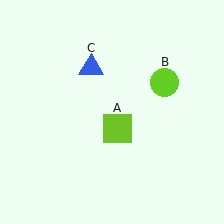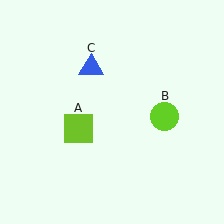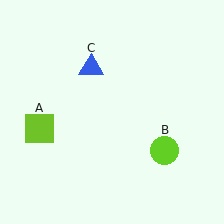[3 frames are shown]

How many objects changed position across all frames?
2 objects changed position: lime square (object A), lime circle (object B).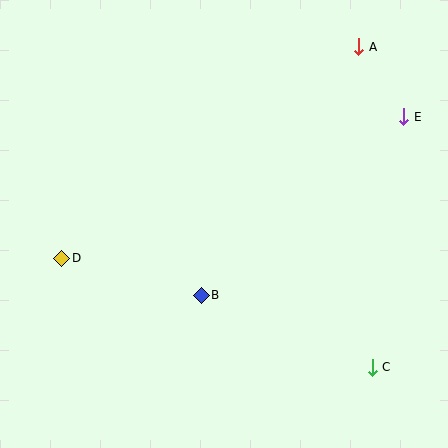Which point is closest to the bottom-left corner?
Point D is closest to the bottom-left corner.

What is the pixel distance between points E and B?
The distance between E and B is 270 pixels.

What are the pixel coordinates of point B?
Point B is at (201, 295).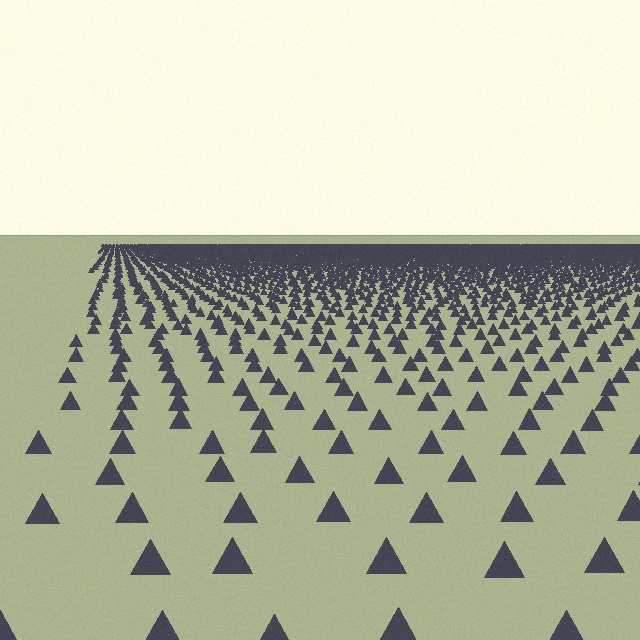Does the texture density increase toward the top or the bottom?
Density increases toward the top.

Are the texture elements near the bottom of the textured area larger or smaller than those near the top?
Larger. Near the bottom, elements are closer to the viewer and appear at a bigger on-screen size.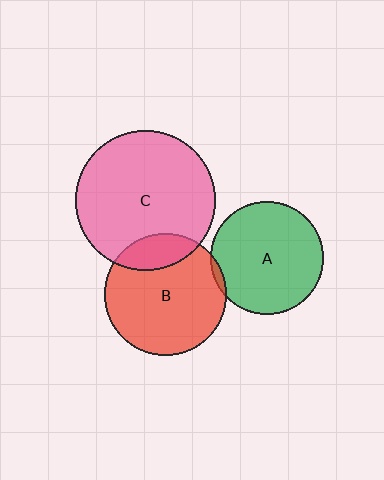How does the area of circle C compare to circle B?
Approximately 1.3 times.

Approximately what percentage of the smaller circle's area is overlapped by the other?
Approximately 20%.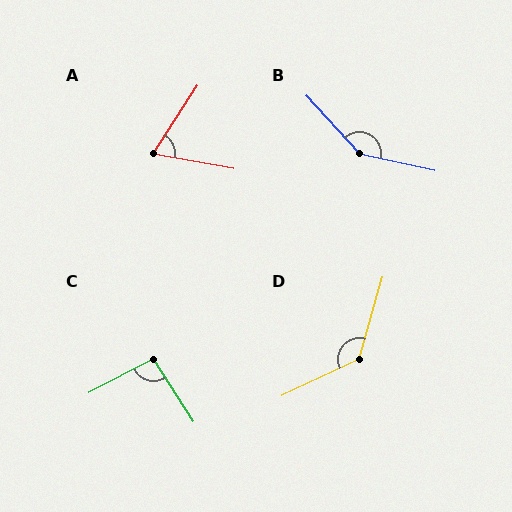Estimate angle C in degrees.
Approximately 95 degrees.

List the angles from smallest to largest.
A (67°), C (95°), D (131°), B (145°).